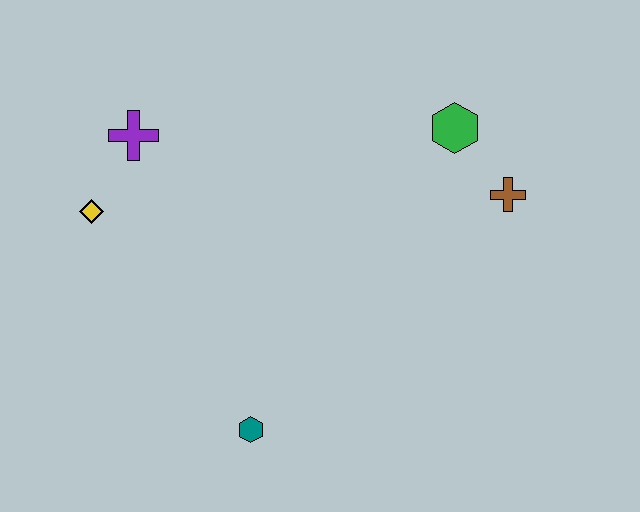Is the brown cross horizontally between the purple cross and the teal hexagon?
No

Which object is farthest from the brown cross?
The yellow diamond is farthest from the brown cross.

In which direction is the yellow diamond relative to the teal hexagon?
The yellow diamond is above the teal hexagon.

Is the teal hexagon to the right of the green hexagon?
No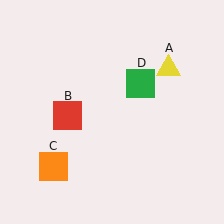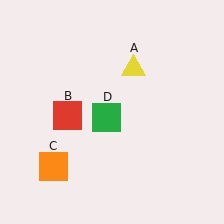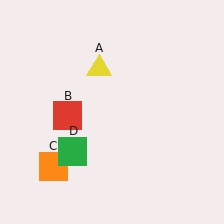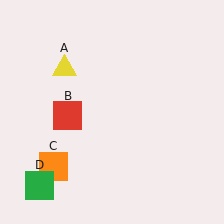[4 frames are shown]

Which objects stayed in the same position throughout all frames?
Red square (object B) and orange square (object C) remained stationary.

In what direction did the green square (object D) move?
The green square (object D) moved down and to the left.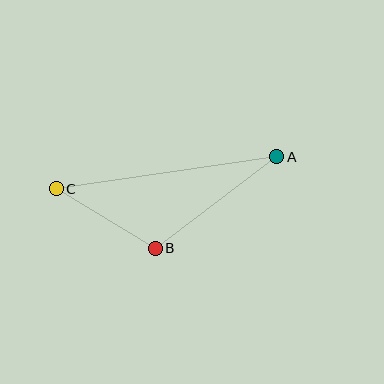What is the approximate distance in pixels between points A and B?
The distance between A and B is approximately 152 pixels.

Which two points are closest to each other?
Points B and C are closest to each other.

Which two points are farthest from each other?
Points A and C are farthest from each other.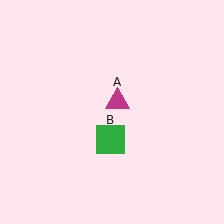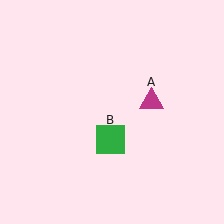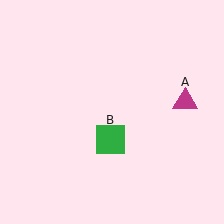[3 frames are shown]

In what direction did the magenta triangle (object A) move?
The magenta triangle (object A) moved right.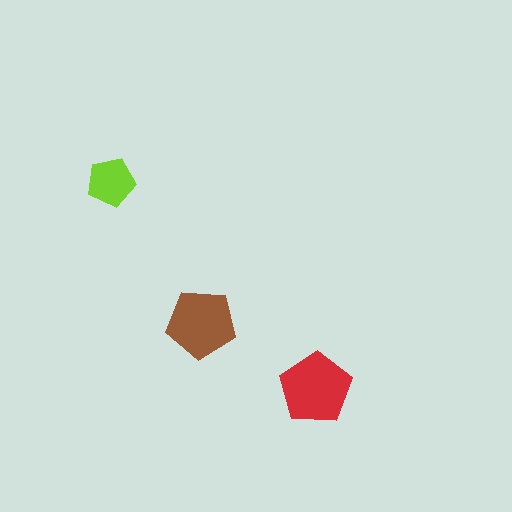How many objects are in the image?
There are 3 objects in the image.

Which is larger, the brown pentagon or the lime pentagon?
The brown one.